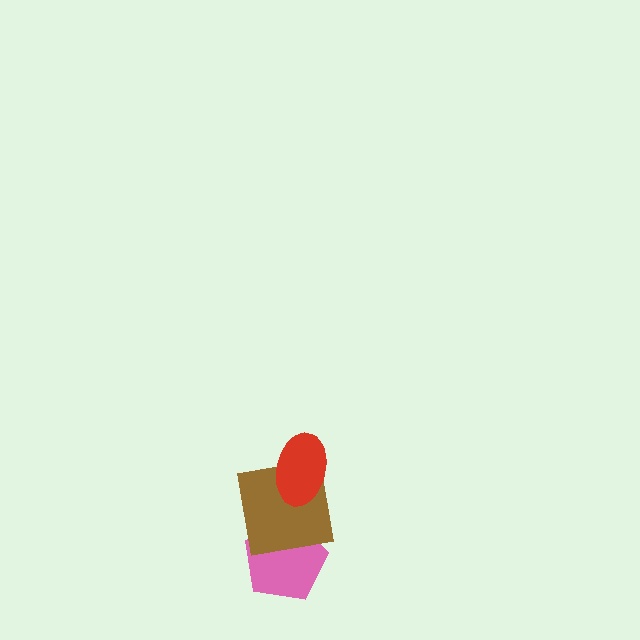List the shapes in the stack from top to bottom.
From top to bottom: the red ellipse, the brown square, the pink pentagon.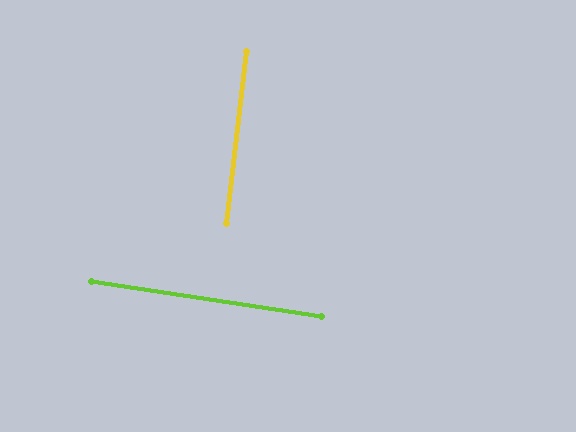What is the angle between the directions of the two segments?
Approximately 88 degrees.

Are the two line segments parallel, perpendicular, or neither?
Perpendicular — they meet at approximately 88°.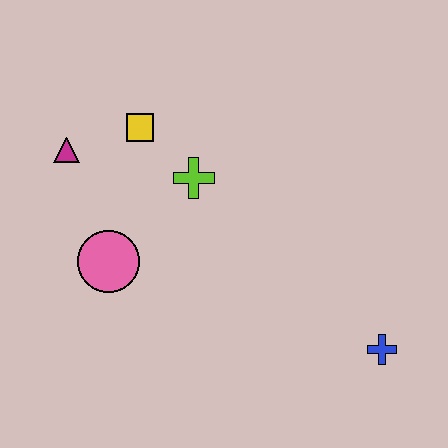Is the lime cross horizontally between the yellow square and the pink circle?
No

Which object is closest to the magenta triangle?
The yellow square is closest to the magenta triangle.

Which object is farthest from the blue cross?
The magenta triangle is farthest from the blue cross.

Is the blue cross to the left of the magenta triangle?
No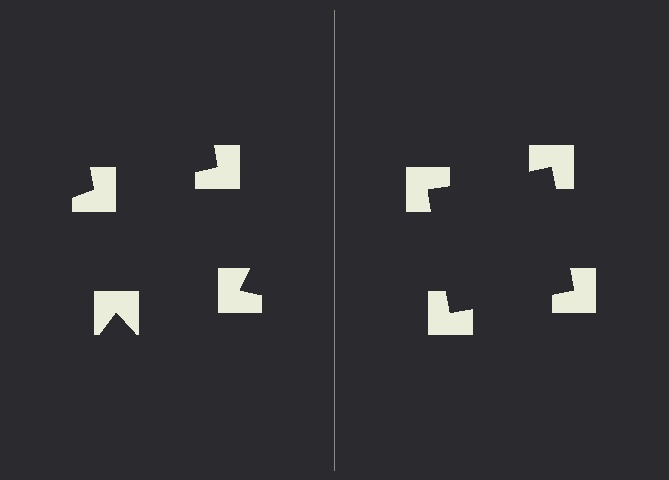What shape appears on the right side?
An illusory square.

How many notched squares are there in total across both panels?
8 — 4 on each side.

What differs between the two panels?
The notched squares are positioned identically on both sides; only the wedge orientations differ. On the right they align to a square; on the left they are misaligned.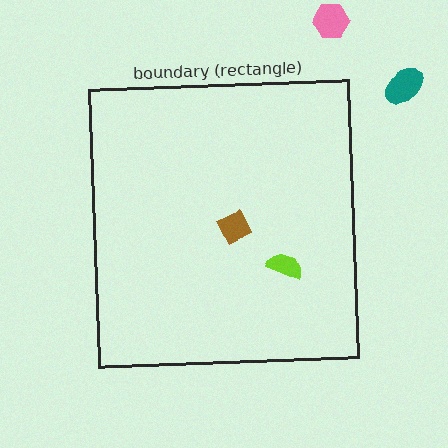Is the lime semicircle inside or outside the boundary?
Inside.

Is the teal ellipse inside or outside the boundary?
Outside.